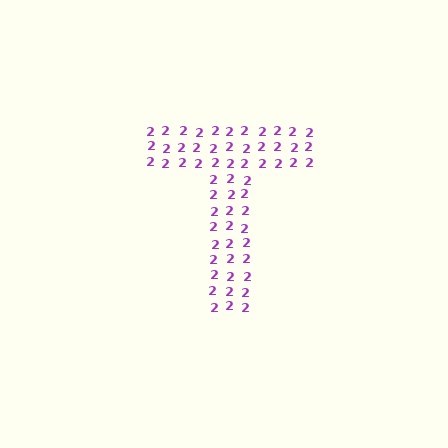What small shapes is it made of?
It is made of small digit 2's.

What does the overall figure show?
The overall figure shows the letter T.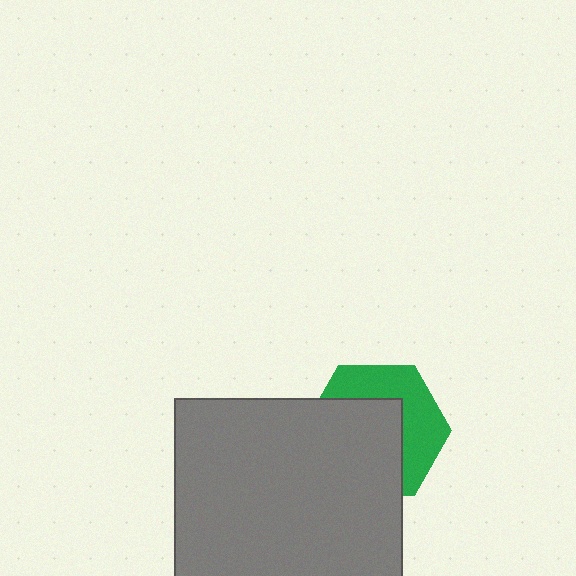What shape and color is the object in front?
The object in front is a gray square.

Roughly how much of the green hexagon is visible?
A small part of it is visible (roughly 42%).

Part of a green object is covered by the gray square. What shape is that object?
It is a hexagon.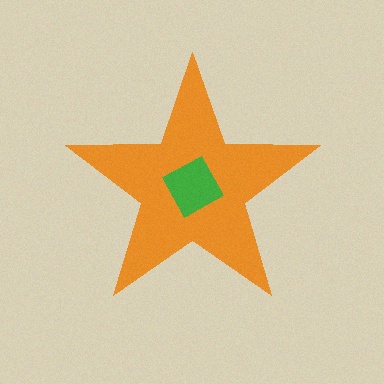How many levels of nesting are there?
2.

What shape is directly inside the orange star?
The green square.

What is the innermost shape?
The green square.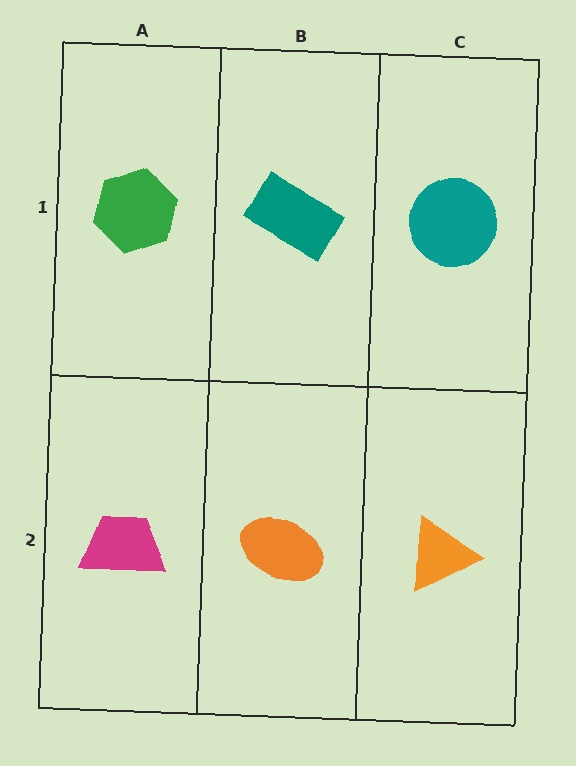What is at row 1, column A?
A green hexagon.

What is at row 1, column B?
A teal rectangle.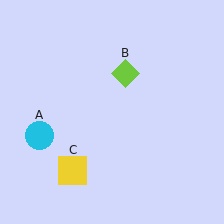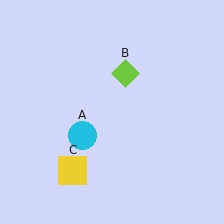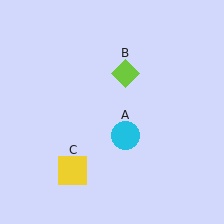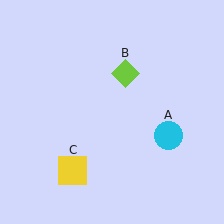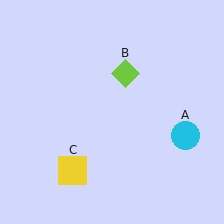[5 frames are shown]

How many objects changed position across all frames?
1 object changed position: cyan circle (object A).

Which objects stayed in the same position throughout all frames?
Lime diamond (object B) and yellow square (object C) remained stationary.